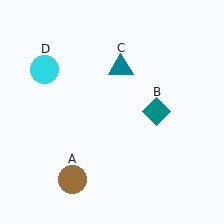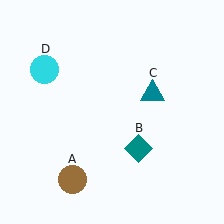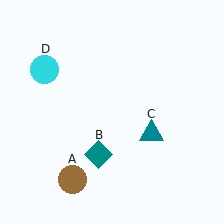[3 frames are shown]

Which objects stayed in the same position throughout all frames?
Brown circle (object A) and cyan circle (object D) remained stationary.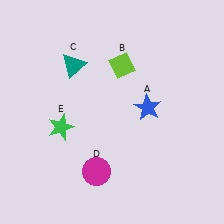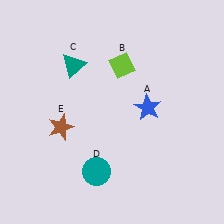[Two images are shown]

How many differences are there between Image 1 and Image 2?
There are 2 differences between the two images.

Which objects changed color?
D changed from magenta to teal. E changed from green to brown.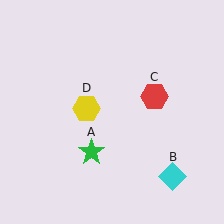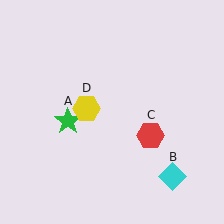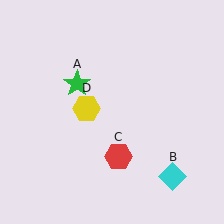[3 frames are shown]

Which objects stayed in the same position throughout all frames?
Cyan diamond (object B) and yellow hexagon (object D) remained stationary.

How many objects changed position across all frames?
2 objects changed position: green star (object A), red hexagon (object C).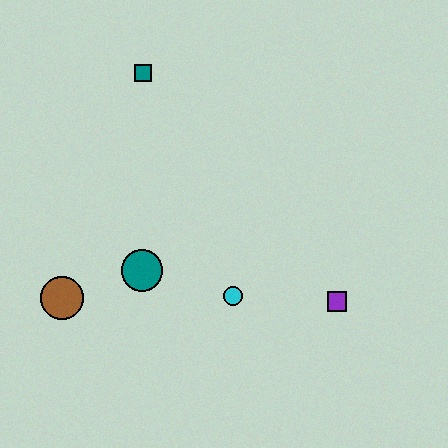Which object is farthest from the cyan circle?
The teal square is farthest from the cyan circle.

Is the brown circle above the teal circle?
No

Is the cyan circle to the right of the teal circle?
Yes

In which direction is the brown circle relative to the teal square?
The brown circle is below the teal square.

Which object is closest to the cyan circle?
The teal circle is closest to the cyan circle.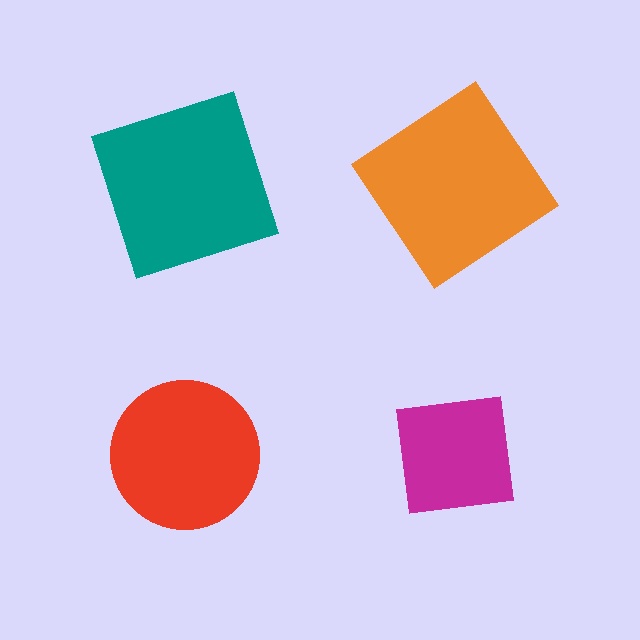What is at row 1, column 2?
An orange diamond.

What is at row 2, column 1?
A red circle.